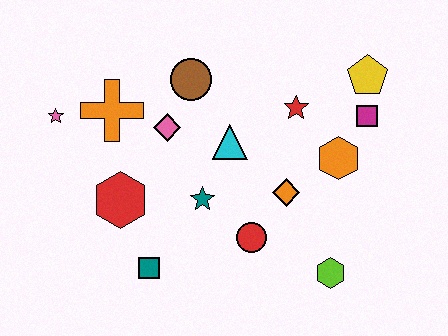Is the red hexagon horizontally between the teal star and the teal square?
No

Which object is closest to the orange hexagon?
The magenta square is closest to the orange hexagon.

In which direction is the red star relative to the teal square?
The red star is above the teal square.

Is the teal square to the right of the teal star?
No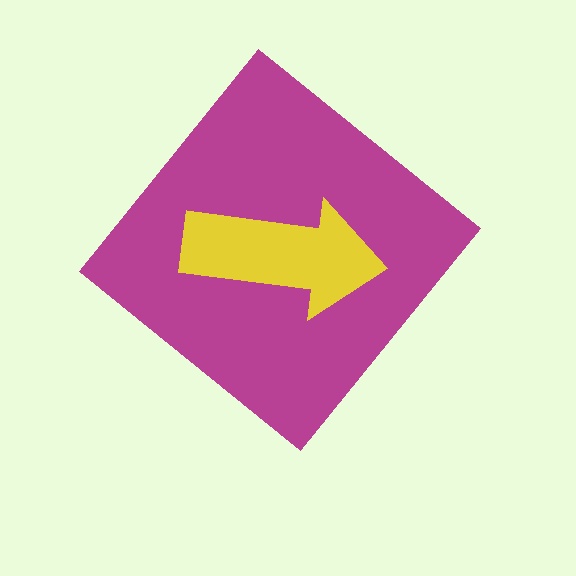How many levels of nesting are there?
2.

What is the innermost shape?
The yellow arrow.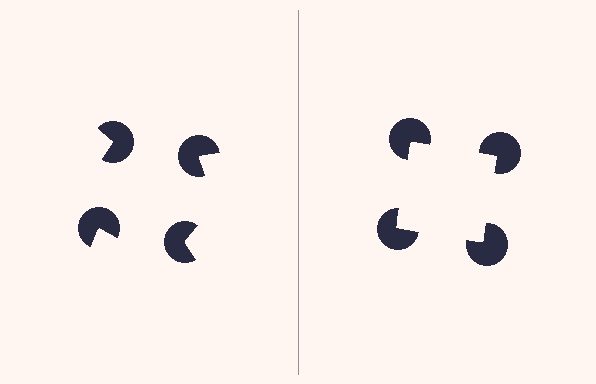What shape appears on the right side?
An illusory square.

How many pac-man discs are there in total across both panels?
8 — 4 on each side.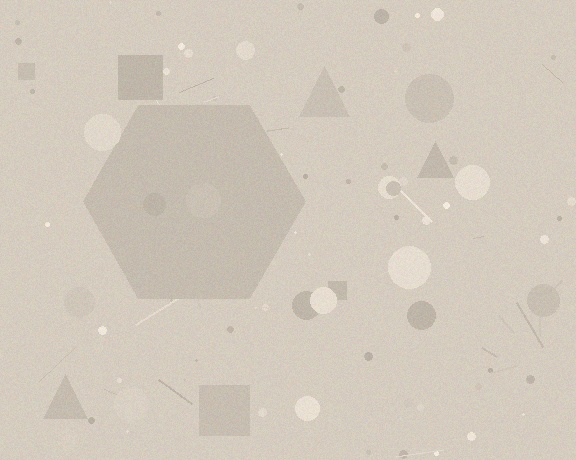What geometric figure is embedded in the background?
A hexagon is embedded in the background.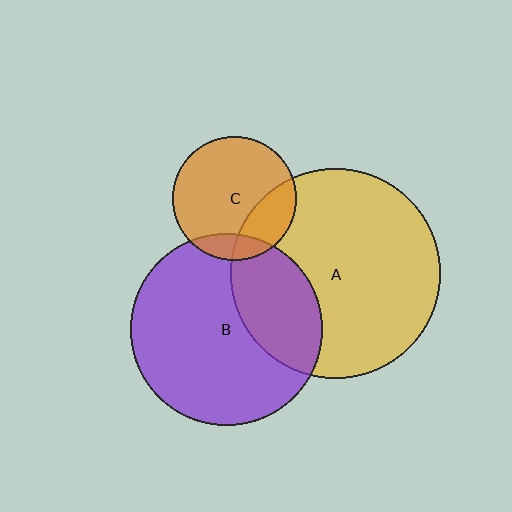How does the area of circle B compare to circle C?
Approximately 2.4 times.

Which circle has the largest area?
Circle A (yellow).